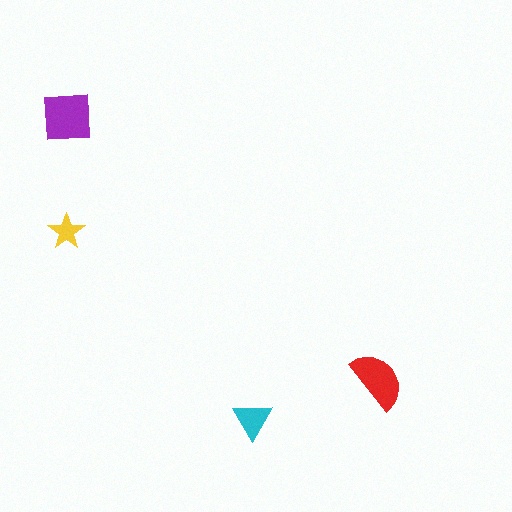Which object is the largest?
The purple square.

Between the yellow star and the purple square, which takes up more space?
The purple square.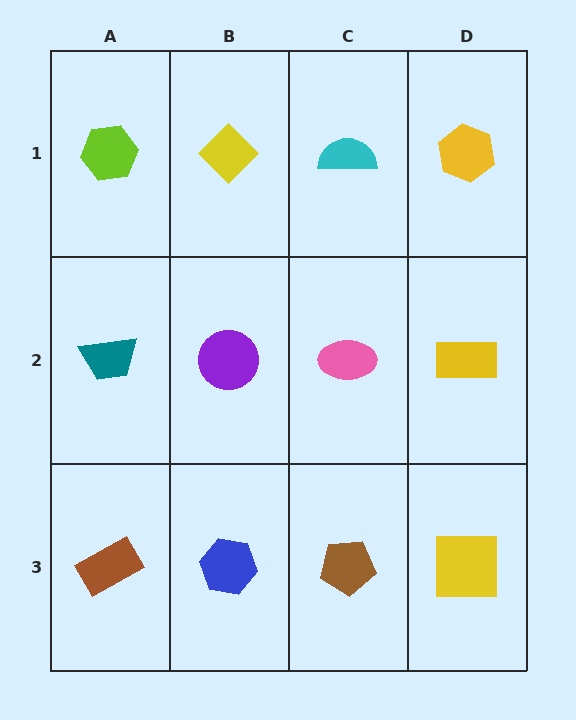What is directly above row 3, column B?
A purple circle.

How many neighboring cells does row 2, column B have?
4.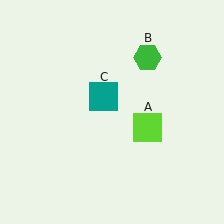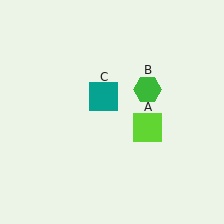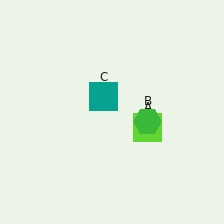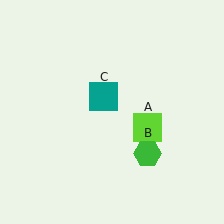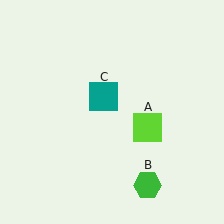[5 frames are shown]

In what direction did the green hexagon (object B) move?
The green hexagon (object B) moved down.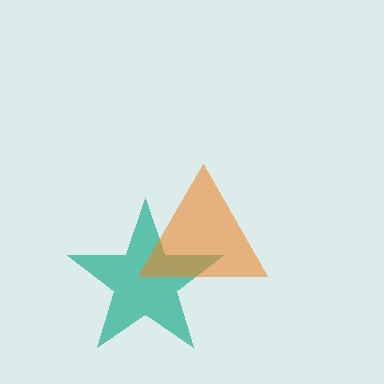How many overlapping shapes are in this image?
There are 2 overlapping shapes in the image.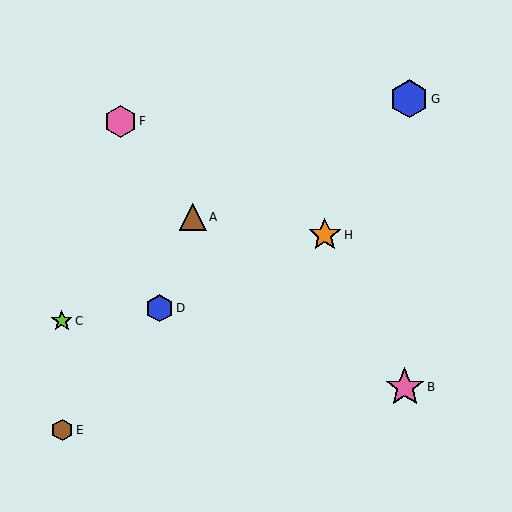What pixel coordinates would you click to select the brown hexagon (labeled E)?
Click at (62, 430) to select the brown hexagon E.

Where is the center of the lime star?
The center of the lime star is at (62, 321).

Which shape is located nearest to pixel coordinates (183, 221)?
The brown triangle (labeled A) at (193, 217) is nearest to that location.